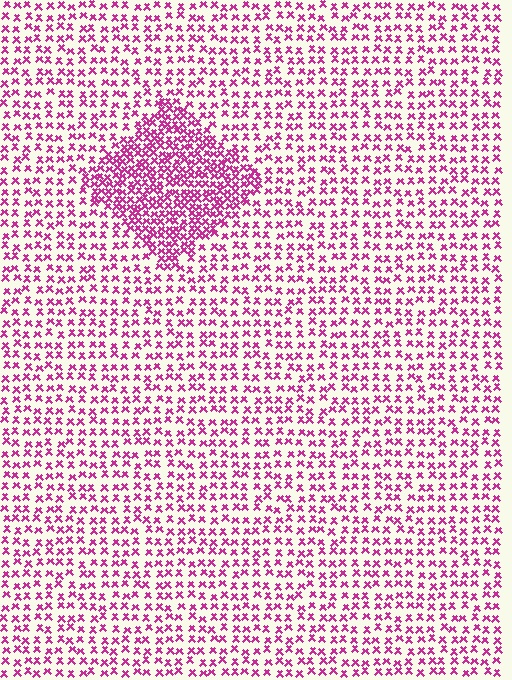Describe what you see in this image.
The image contains small magenta elements arranged at two different densities. A diamond-shaped region is visible where the elements are more densely packed than the surrounding area.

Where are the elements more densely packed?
The elements are more densely packed inside the diamond boundary.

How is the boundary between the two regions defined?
The boundary is defined by a change in element density (approximately 2.1x ratio). All elements are the same color, size, and shape.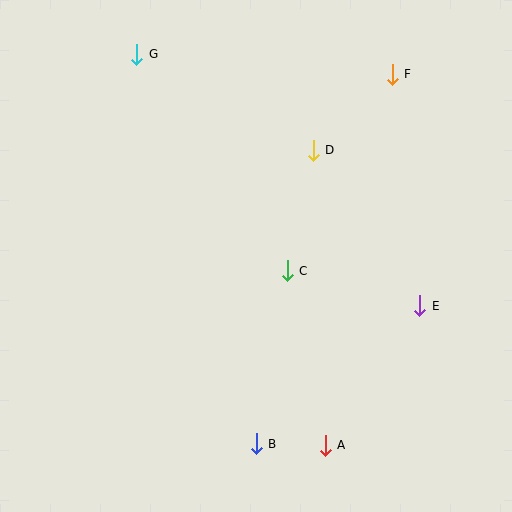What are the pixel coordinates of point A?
Point A is at (325, 445).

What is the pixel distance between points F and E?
The distance between F and E is 233 pixels.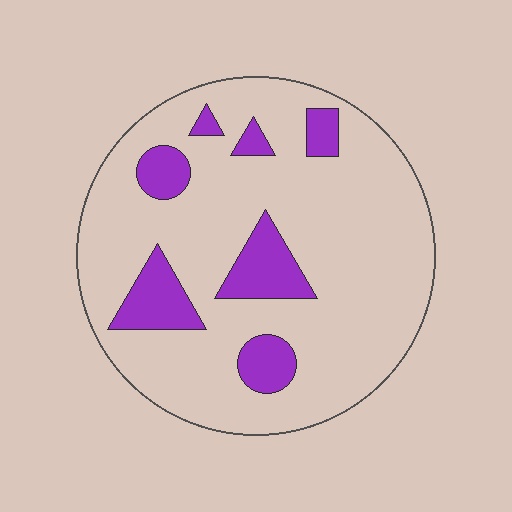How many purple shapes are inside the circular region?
7.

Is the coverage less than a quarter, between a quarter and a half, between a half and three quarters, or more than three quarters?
Less than a quarter.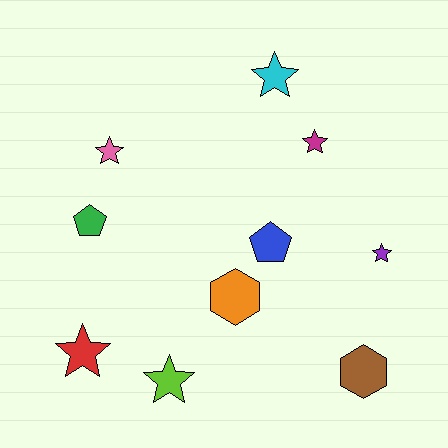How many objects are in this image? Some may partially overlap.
There are 10 objects.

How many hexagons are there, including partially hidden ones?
There are 2 hexagons.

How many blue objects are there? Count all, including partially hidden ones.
There is 1 blue object.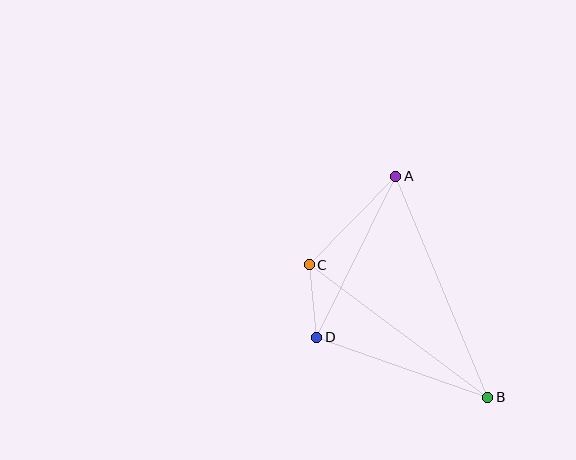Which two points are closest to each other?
Points C and D are closest to each other.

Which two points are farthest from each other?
Points A and B are farthest from each other.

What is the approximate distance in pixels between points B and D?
The distance between B and D is approximately 181 pixels.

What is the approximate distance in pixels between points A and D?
The distance between A and D is approximately 179 pixels.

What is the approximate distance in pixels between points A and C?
The distance between A and C is approximately 123 pixels.